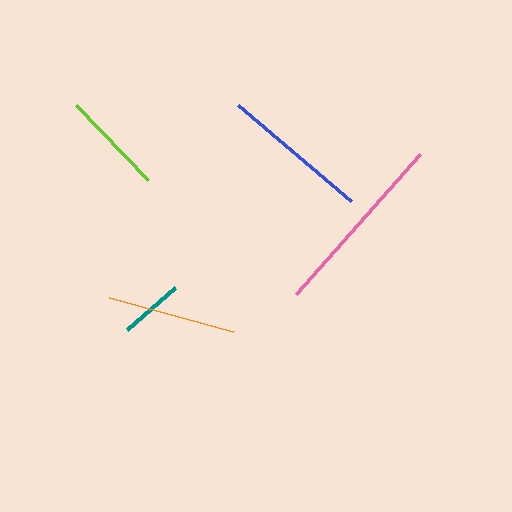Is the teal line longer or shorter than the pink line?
The pink line is longer than the teal line.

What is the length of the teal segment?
The teal segment is approximately 64 pixels long.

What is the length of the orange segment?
The orange segment is approximately 128 pixels long.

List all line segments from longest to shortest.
From longest to shortest: pink, blue, orange, lime, teal.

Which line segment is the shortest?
The teal line is the shortest at approximately 64 pixels.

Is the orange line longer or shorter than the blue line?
The blue line is longer than the orange line.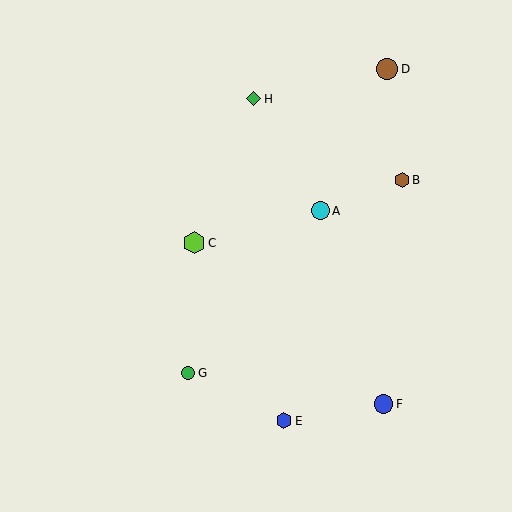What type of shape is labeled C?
Shape C is a lime hexagon.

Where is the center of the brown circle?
The center of the brown circle is at (387, 69).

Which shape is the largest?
The lime hexagon (labeled C) is the largest.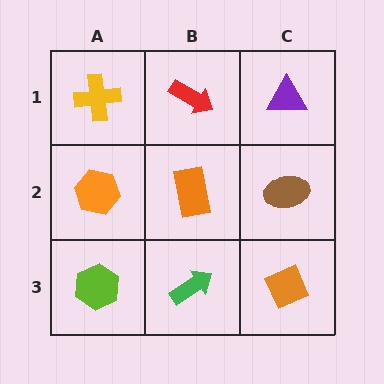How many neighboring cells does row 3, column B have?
3.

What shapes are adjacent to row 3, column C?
A brown ellipse (row 2, column C), a green arrow (row 3, column B).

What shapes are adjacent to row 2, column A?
A yellow cross (row 1, column A), a lime hexagon (row 3, column A), an orange rectangle (row 2, column B).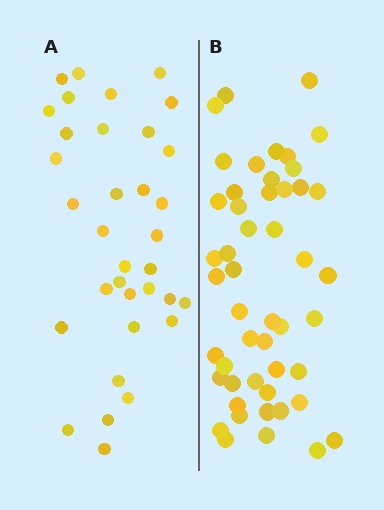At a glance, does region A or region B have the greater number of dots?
Region B (the right region) has more dots.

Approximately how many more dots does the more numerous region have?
Region B has approximately 15 more dots than region A.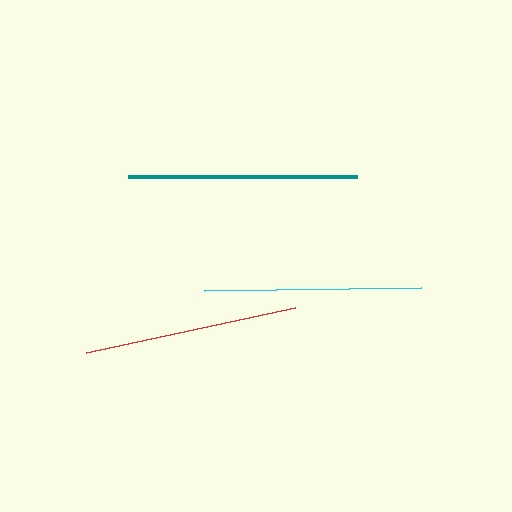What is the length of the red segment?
The red segment is approximately 214 pixels long.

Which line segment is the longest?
The teal line is the longest at approximately 229 pixels.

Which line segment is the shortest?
The red line is the shortest at approximately 214 pixels.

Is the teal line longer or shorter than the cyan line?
The teal line is longer than the cyan line.